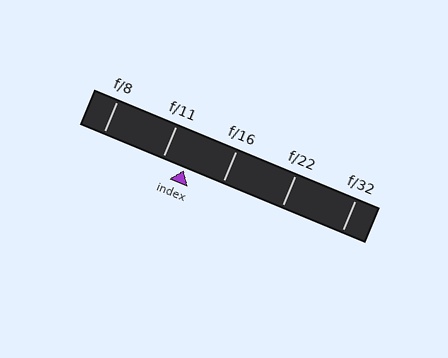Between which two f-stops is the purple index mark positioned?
The index mark is between f/11 and f/16.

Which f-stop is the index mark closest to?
The index mark is closest to f/11.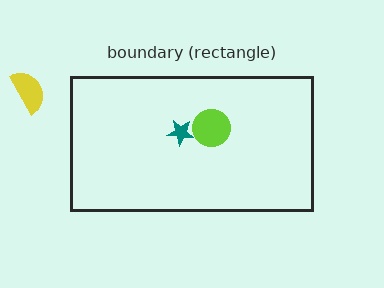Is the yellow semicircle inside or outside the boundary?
Outside.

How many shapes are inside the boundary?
2 inside, 1 outside.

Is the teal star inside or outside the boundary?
Inside.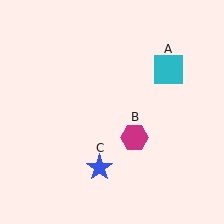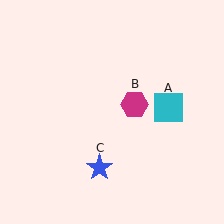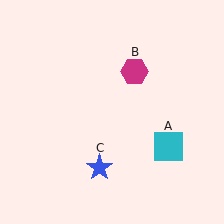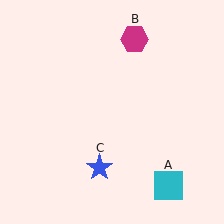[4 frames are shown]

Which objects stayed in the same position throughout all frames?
Blue star (object C) remained stationary.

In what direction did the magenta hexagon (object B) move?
The magenta hexagon (object B) moved up.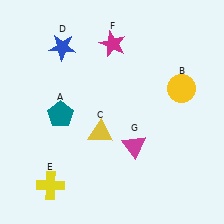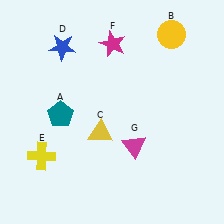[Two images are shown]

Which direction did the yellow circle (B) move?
The yellow circle (B) moved up.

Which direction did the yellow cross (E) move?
The yellow cross (E) moved up.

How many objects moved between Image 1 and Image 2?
2 objects moved between the two images.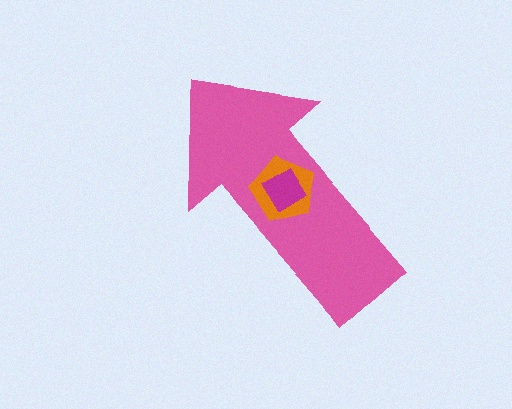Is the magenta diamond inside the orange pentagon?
Yes.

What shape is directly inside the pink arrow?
The orange pentagon.